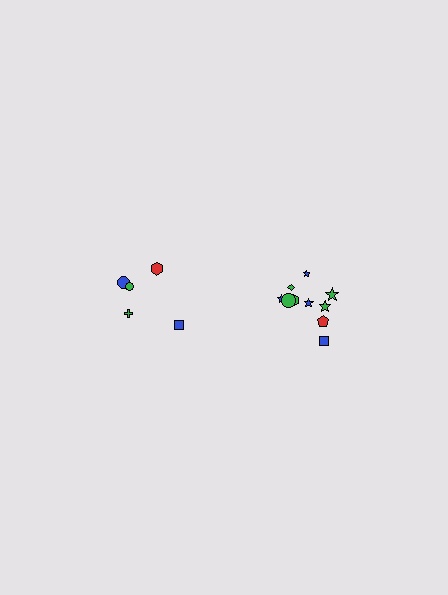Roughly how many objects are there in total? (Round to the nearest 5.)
Roughly 15 objects in total.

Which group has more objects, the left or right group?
The right group.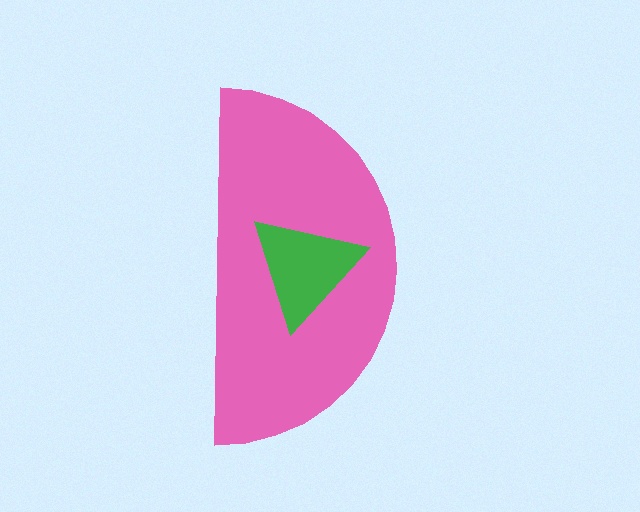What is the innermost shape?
The green triangle.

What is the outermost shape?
The pink semicircle.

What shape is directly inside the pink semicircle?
The green triangle.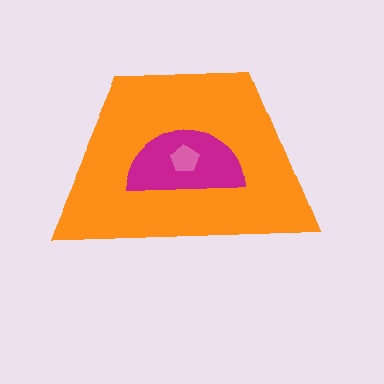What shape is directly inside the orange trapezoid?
The magenta semicircle.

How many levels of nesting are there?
3.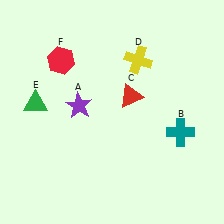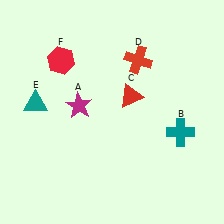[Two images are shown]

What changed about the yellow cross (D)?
In Image 1, D is yellow. In Image 2, it changed to red.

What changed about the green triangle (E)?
In Image 1, E is green. In Image 2, it changed to teal.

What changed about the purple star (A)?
In Image 1, A is purple. In Image 2, it changed to magenta.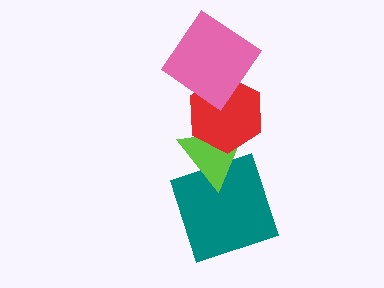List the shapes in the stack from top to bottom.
From top to bottom: the pink diamond, the red hexagon, the lime triangle, the teal square.